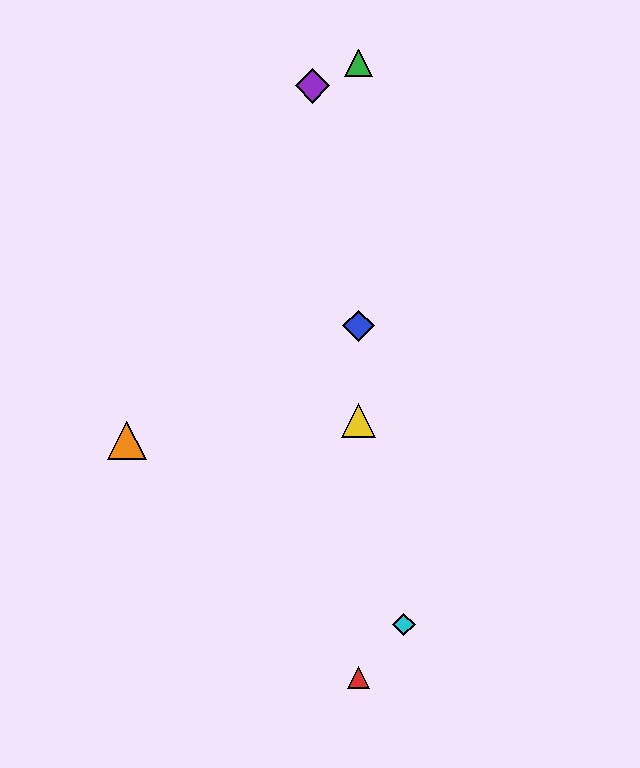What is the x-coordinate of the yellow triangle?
The yellow triangle is at x≈359.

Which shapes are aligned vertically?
The red triangle, the blue diamond, the green triangle, the yellow triangle are aligned vertically.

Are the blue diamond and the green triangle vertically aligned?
Yes, both are at x≈359.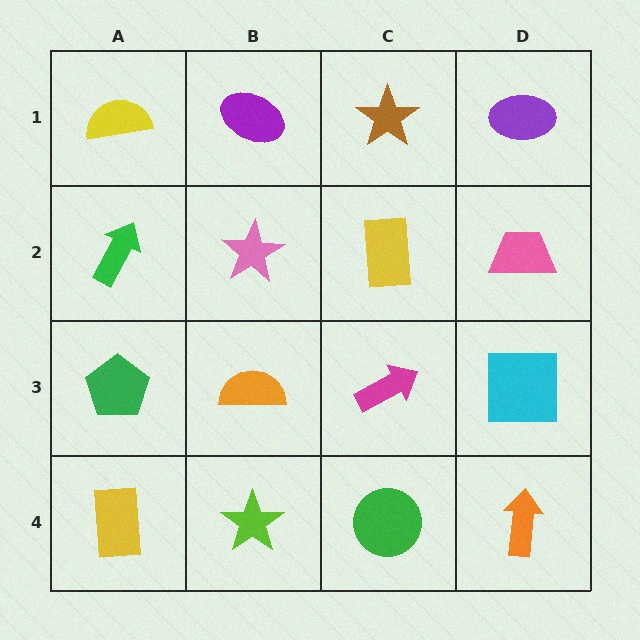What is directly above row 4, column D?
A cyan square.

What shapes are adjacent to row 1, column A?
A green arrow (row 2, column A), a purple ellipse (row 1, column B).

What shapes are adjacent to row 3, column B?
A pink star (row 2, column B), a lime star (row 4, column B), a green pentagon (row 3, column A), a magenta arrow (row 3, column C).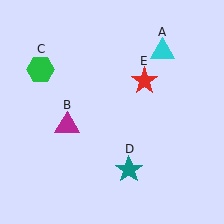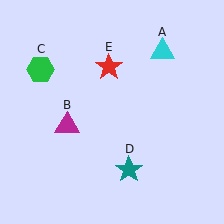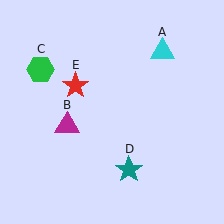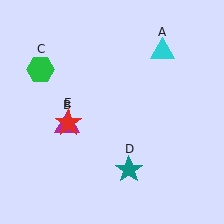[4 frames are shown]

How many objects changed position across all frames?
1 object changed position: red star (object E).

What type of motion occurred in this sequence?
The red star (object E) rotated counterclockwise around the center of the scene.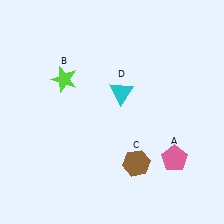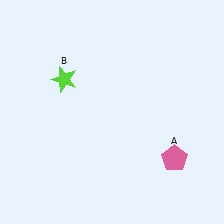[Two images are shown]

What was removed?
The brown hexagon (C), the cyan triangle (D) were removed in Image 2.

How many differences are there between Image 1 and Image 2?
There are 2 differences between the two images.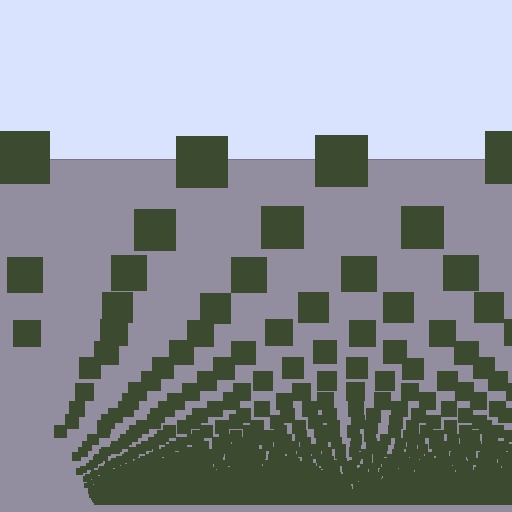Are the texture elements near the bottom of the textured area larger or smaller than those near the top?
Smaller. The gradient is inverted — elements near the bottom are smaller and denser.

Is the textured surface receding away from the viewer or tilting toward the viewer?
The surface appears to tilt toward the viewer. Texture elements get larger and sparser toward the top.